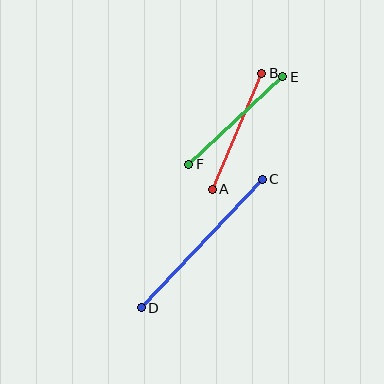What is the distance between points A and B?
The distance is approximately 126 pixels.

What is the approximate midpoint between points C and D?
The midpoint is at approximately (202, 244) pixels.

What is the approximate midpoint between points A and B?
The midpoint is at approximately (237, 131) pixels.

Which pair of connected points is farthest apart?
Points C and D are farthest apart.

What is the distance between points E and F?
The distance is approximately 129 pixels.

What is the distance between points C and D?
The distance is approximately 176 pixels.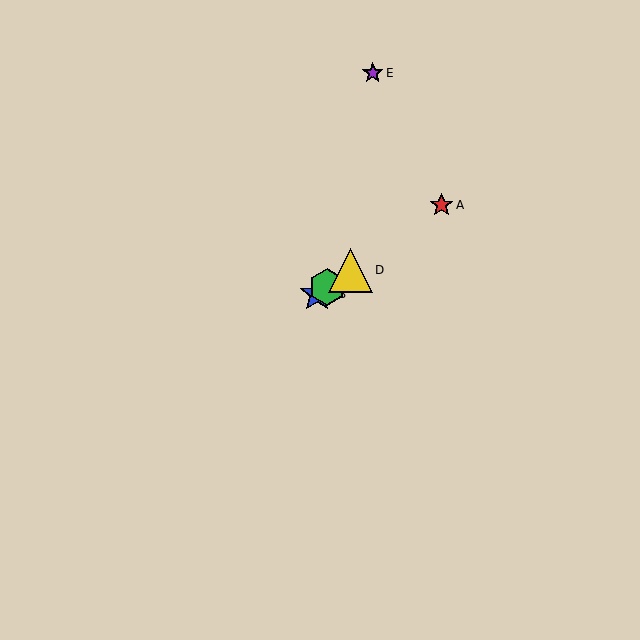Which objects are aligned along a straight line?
Objects A, B, C, D are aligned along a straight line.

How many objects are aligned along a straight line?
4 objects (A, B, C, D) are aligned along a straight line.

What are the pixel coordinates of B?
Object B is at (317, 294).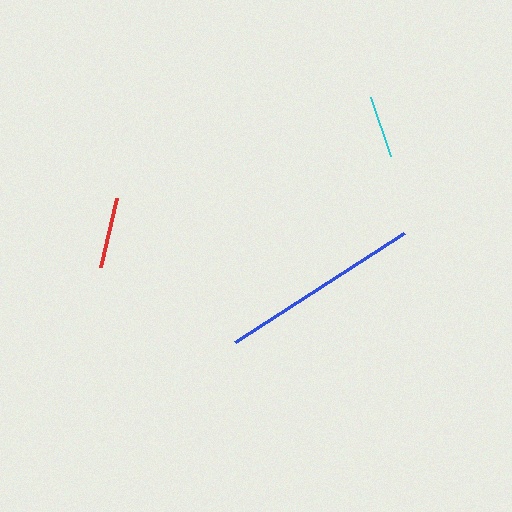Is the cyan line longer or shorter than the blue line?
The blue line is longer than the cyan line.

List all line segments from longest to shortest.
From longest to shortest: blue, red, cyan.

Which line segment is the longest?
The blue line is the longest at approximately 201 pixels.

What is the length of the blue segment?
The blue segment is approximately 201 pixels long.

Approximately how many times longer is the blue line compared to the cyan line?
The blue line is approximately 3.2 times the length of the cyan line.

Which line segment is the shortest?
The cyan line is the shortest at approximately 63 pixels.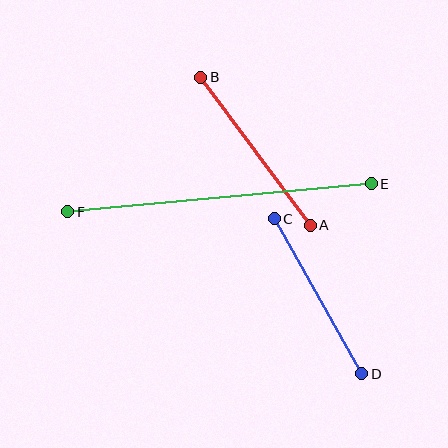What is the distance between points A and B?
The distance is approximately 184 pixels.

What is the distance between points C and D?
The distance is approximately 178 pixels.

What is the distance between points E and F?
The distance is approximately 305 pixels.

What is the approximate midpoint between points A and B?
The midpoint is at approximately (256, 151) pixels.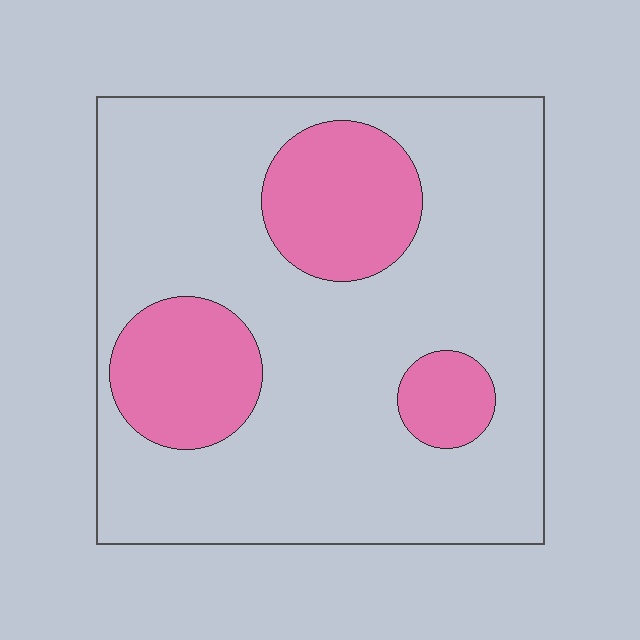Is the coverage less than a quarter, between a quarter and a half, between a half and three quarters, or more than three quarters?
Less than a quarter.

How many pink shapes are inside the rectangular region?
3.